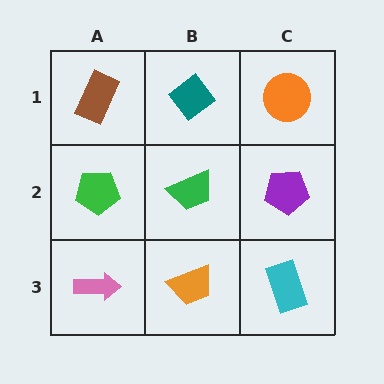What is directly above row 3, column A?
A green pentagon.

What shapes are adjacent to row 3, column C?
A purple pentagon (row 2, column C), an orange trapezoid (row 3, column B).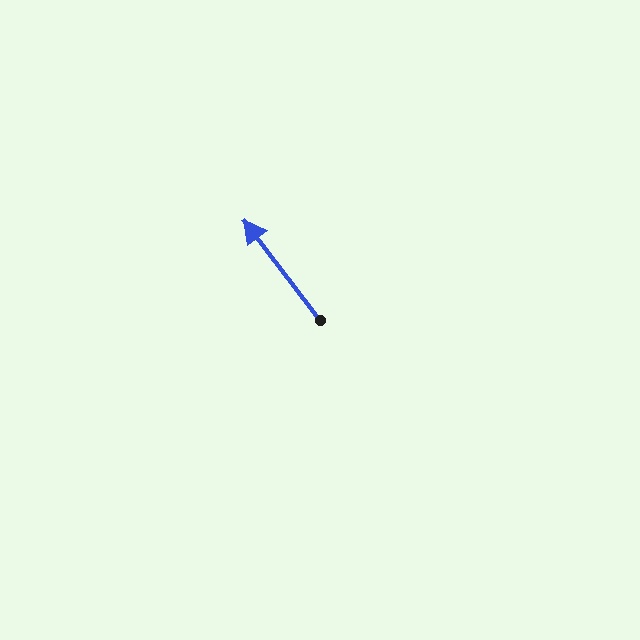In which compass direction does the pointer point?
Northwest.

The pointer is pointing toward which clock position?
Roughly 11 o'clock.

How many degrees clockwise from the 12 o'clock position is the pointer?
Approximately 323 degrees.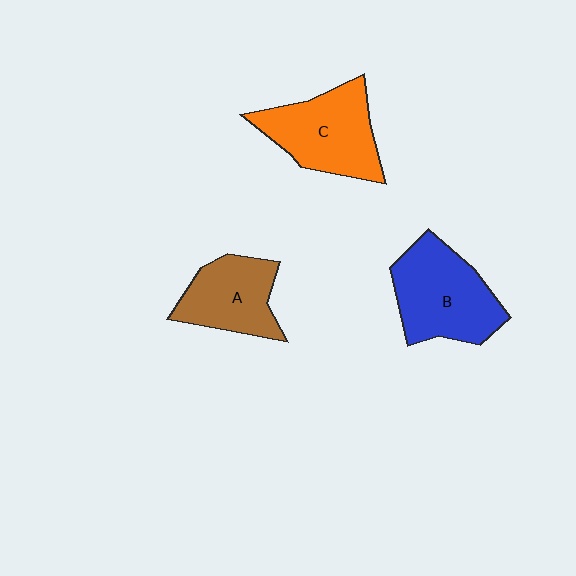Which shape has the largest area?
Shape B (blue).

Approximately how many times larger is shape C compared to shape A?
Approximately 1.2 times.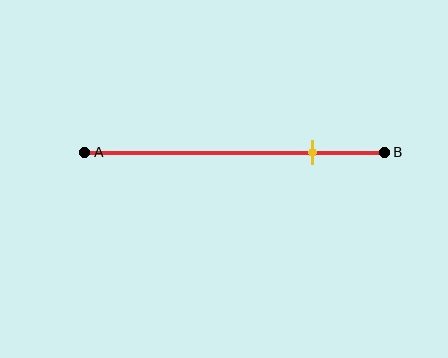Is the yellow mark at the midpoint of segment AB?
No, the mark is at about 75% from A, not at the 50% midpoint.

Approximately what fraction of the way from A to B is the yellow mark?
The yellow mark is approximately 75% of the way from A to B.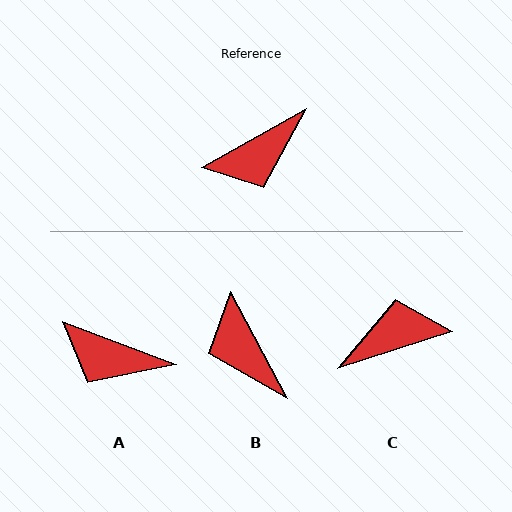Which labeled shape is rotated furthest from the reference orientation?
C, about 169 degrees away.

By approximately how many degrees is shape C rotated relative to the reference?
Approximately 169 degrees counter-clockwise.